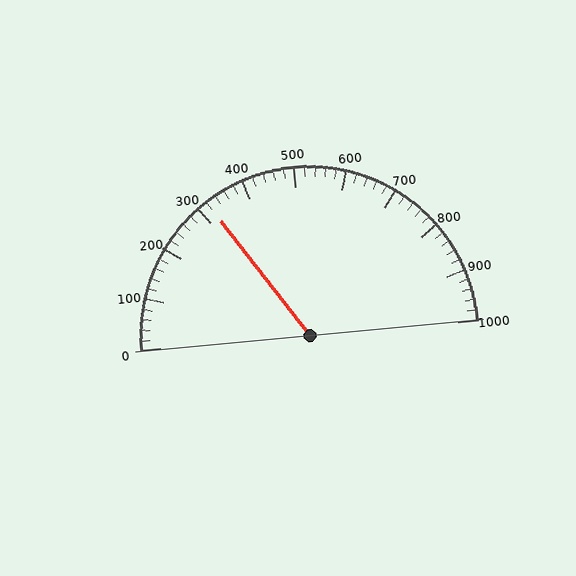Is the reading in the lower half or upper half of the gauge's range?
The reading is in the lower half of the range (0 to 1000).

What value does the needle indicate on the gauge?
The needle indicates approximately 320.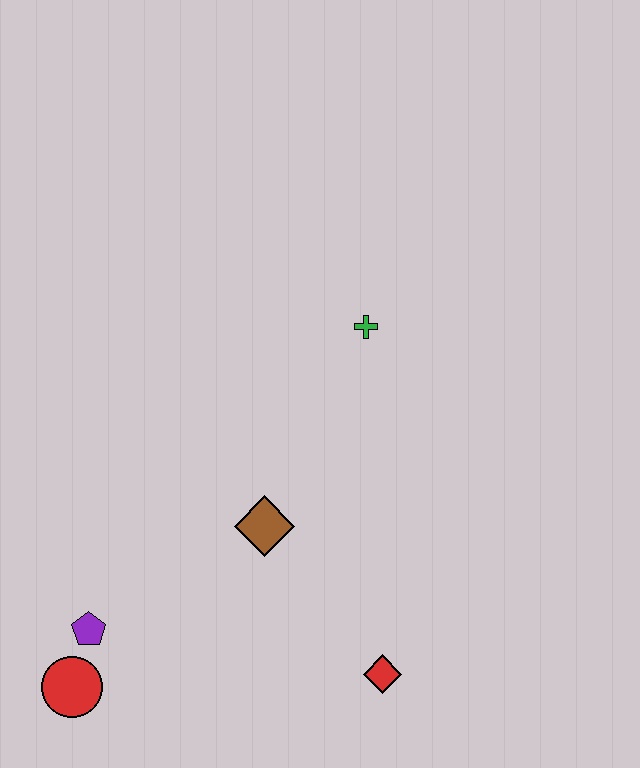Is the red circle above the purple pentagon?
No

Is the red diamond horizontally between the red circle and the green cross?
No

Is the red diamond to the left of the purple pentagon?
No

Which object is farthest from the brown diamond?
The red circle is farthest from the brown diamond.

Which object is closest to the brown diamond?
The red diamond is closest to the brown diamond.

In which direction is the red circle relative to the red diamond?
The red circle is to the left of the red diamond.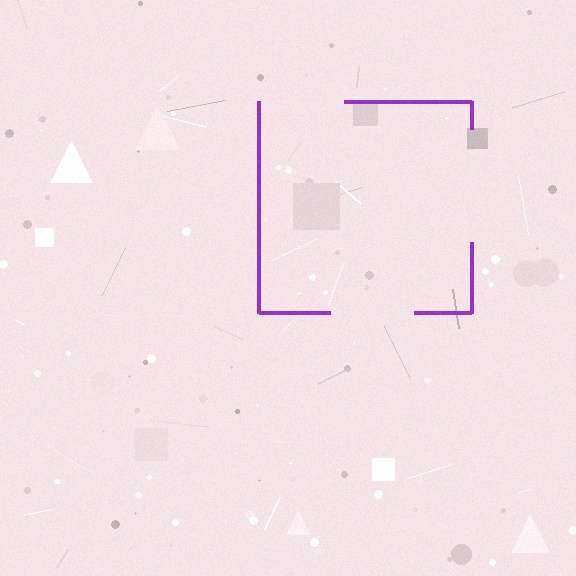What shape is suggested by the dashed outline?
The dashed outline suggests a square.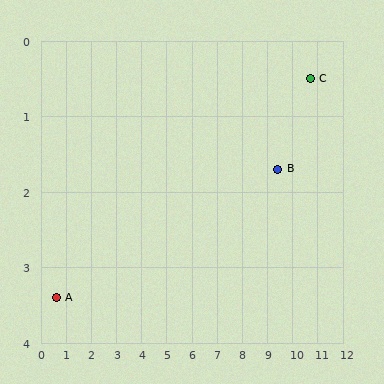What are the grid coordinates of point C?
Point C is at approximately (10.7, 0.5).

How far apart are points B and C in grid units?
Points B and C are about 1.8 grid units apart.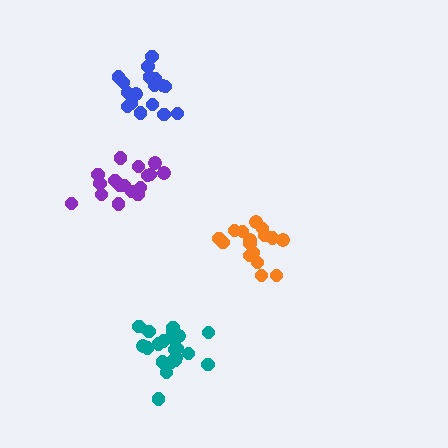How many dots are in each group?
Group 1: 17 dots, Group 2: 21 dots, Group 3: 17 dots, Group 4: 18 dots (73 total).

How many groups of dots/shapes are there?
There are 4 groups.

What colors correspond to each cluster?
The clusters are colored: orange, teal, blue, purple.